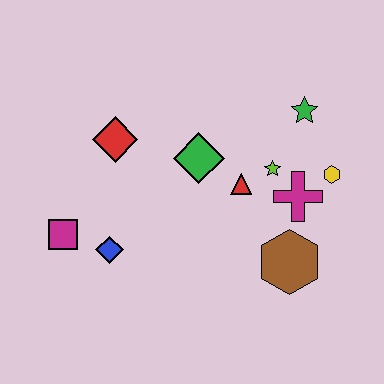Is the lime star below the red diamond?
Yes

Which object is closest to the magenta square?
The blue diamond is closest to the magenta square.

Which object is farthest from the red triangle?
The magenta square is farthest from the red triangle.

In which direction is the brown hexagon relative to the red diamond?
The brown hexagon is to the right of the red diamond.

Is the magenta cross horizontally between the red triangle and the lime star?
No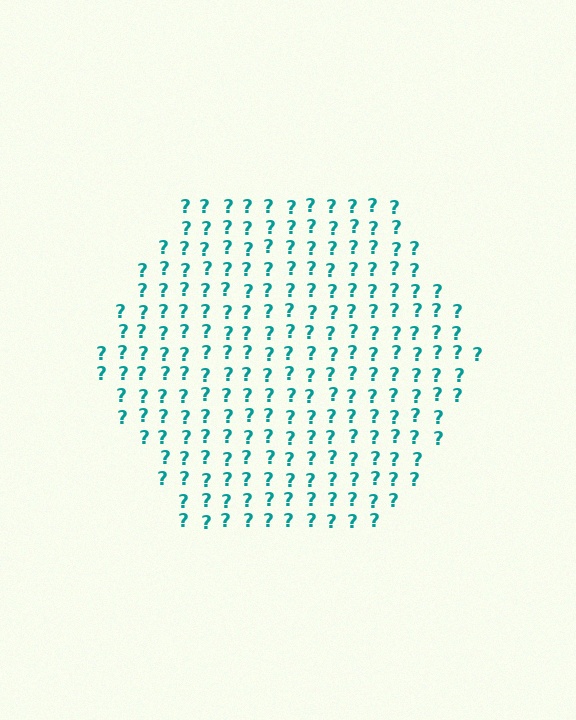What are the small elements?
The small elements are question marks.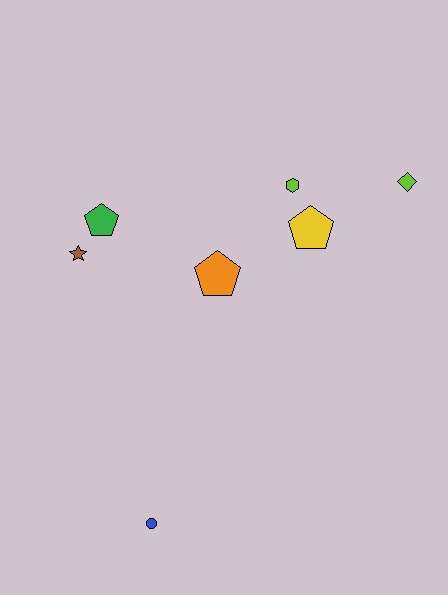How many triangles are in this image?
There are no triangles.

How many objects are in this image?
There are 7 objects.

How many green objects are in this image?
There is 1 green object.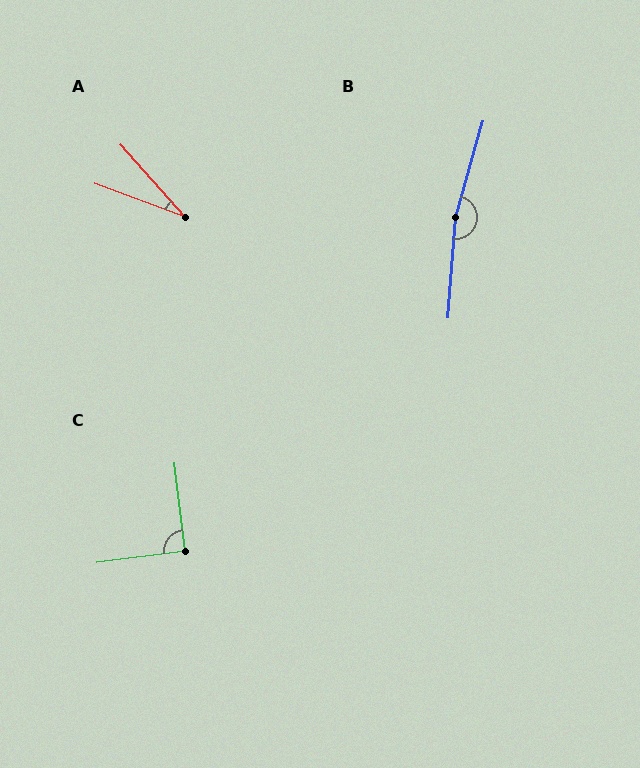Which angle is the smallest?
A, at approximately 28 degrees.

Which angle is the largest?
B, at approximately 169 degrees.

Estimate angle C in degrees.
Approximately 91 degrees.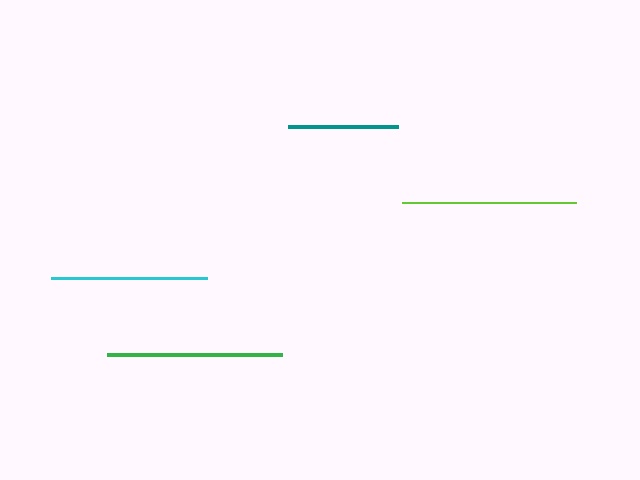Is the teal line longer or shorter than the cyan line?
The cyan line is longer than the teal line.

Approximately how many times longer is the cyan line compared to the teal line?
The cyan line is approximately 1.4 times the length of the teal line.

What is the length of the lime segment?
The lime segment is approximately 174 pixels long.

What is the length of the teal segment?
The teal segment is approximately 110 pixels long.